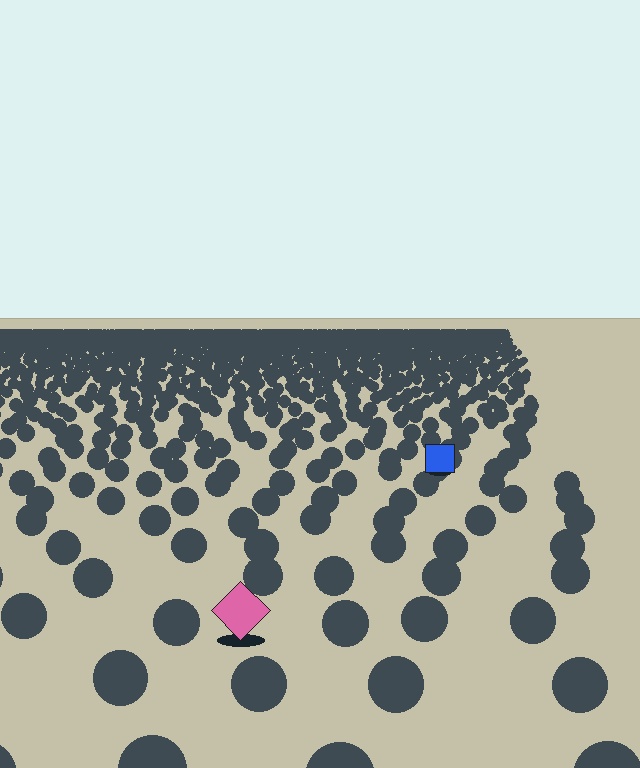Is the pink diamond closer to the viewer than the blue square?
Yes. The pink diamond is closer — you can tell from the texture gradient: the ground texture is coarser near it.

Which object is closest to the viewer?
The pink diamond is closest. The texture marks near it are larger and more spread out.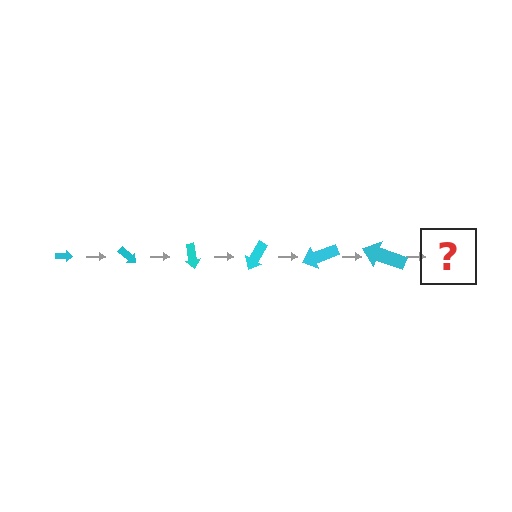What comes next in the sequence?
The next element should be an arrow, larger than the previous one and rotated 240 degrees from the start.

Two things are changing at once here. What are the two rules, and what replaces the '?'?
The two rules are that the arrow grows larger each step and it rotates 40 degrees each step. The '?' should be an arrow, larger than the previous one and rotated 240 degrees from the start.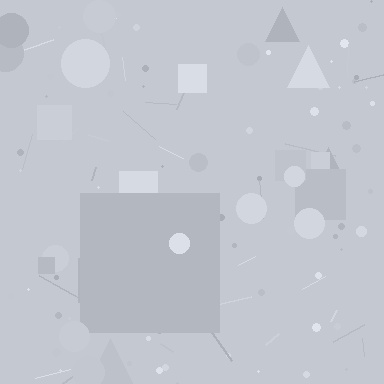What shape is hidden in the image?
A square is hidden in the image.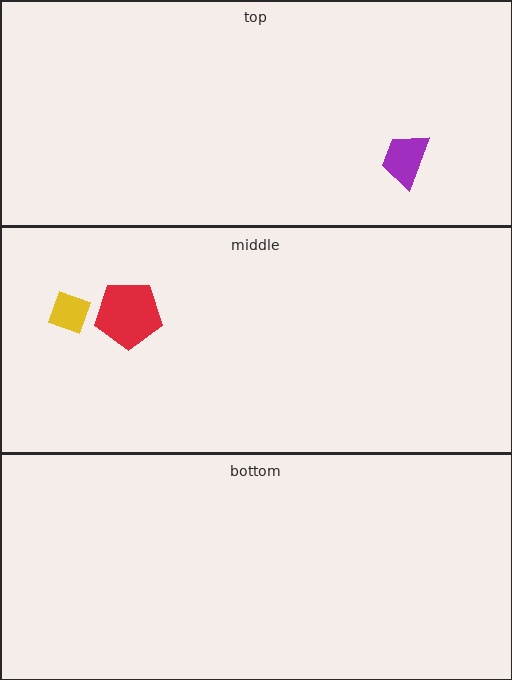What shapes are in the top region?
The purple trapezoid.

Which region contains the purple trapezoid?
The top region.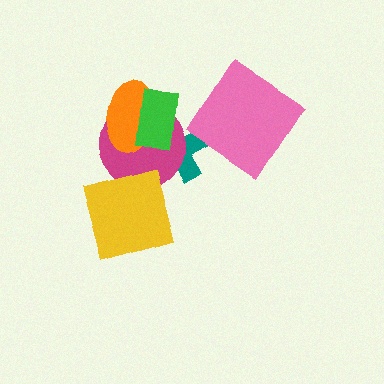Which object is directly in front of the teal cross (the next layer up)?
The magenta circle is directly in front of the teal cross.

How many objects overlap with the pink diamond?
0 objects overlap with the pink diamond.